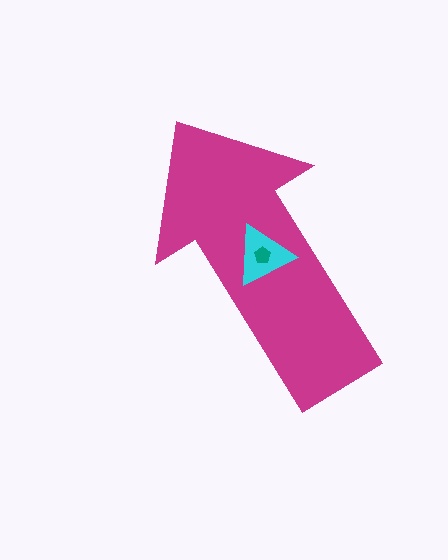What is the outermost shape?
The magenta arrow.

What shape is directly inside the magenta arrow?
The cyan triangle.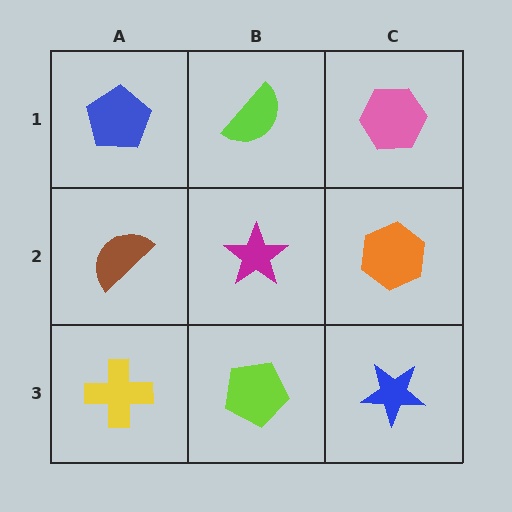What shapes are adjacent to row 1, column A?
A brown semicircle (row 2, column A), a lime semicircle (row 1, column B).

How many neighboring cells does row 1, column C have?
2.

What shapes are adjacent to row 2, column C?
A pink hexagon (row 1, column C), a blue star (row 3, column C), a magenta star (row 2, column B).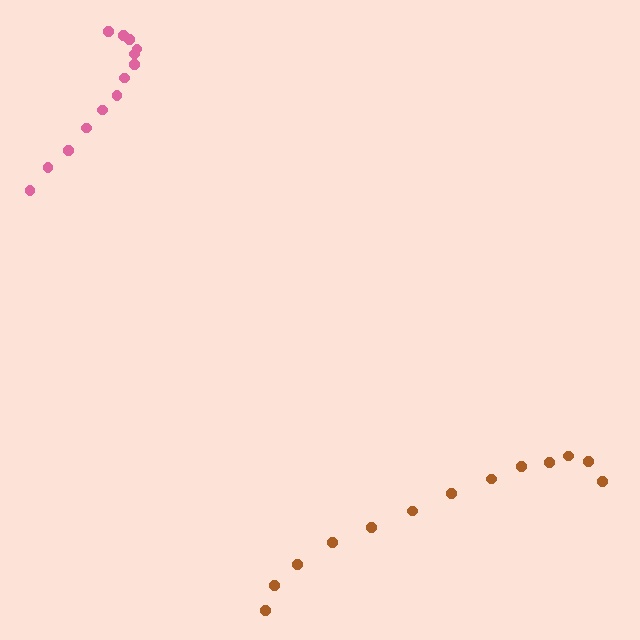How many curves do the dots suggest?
There are 2 distinct paths.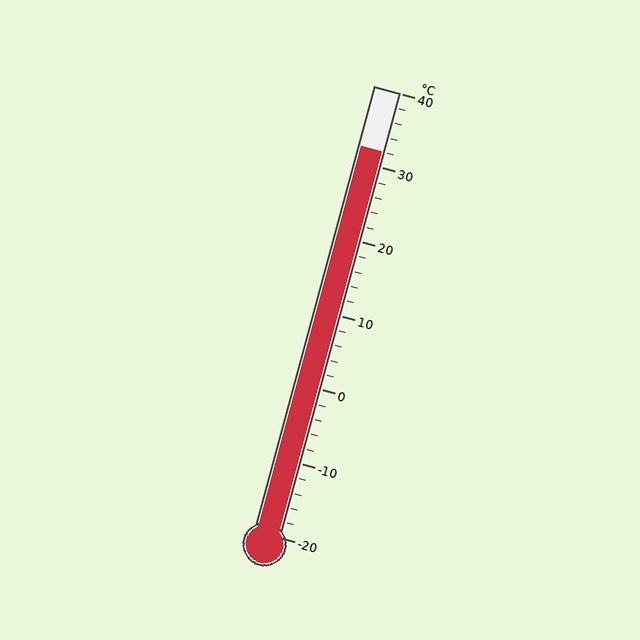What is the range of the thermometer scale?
The thermometer scale ranges from -20°C to 40°C.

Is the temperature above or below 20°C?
The temperature is above 20°C.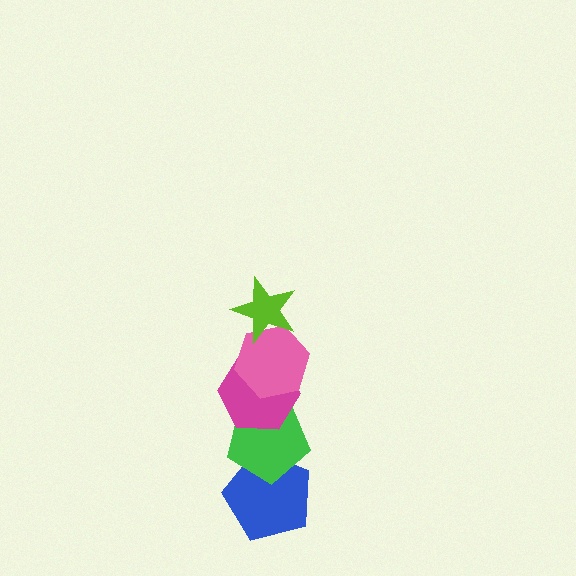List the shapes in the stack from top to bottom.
From top to bottom: the lime star, the pink hexagon, the magenta hexagon, the green pentagon, the blue pentagon.